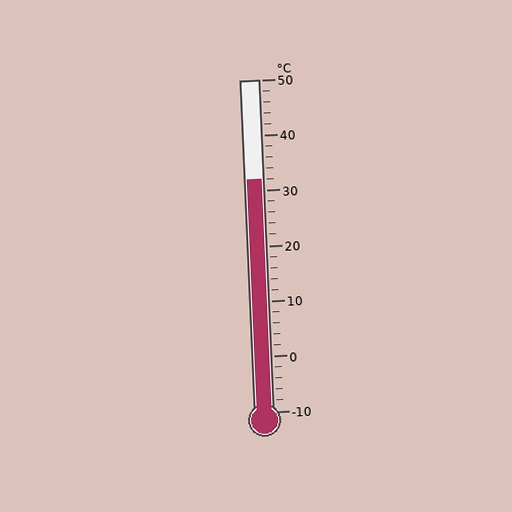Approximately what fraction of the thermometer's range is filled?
The thermometer is filled to approximately 70% of its range.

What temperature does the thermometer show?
The thermometer shows approximately 32°C.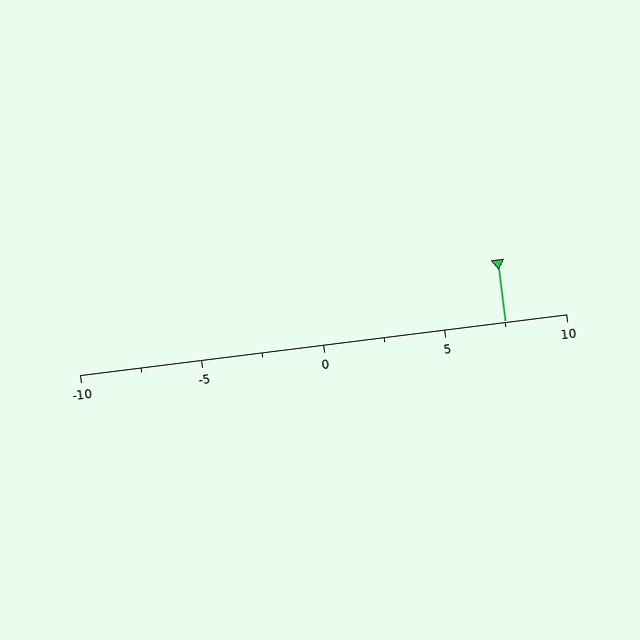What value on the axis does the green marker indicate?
The marker indicates approximately 7.5.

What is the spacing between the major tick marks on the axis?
The major ticks are spaced 5 apart.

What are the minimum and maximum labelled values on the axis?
The axis runs from -10 to 10.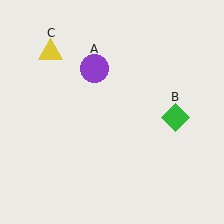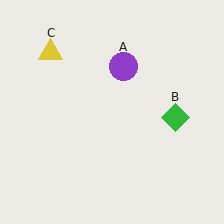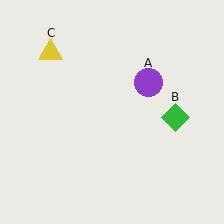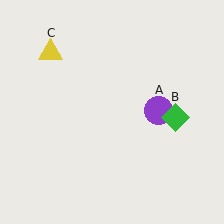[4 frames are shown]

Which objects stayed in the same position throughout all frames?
Green diamond (object B) and yellow triangle (object C) remained stationary.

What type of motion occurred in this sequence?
The purple circle (object A) rotated clockwise around the center of the scene.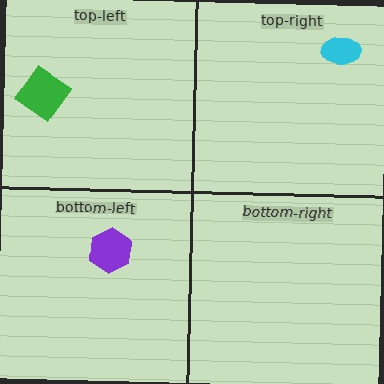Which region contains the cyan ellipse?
The top-right region.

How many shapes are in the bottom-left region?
1.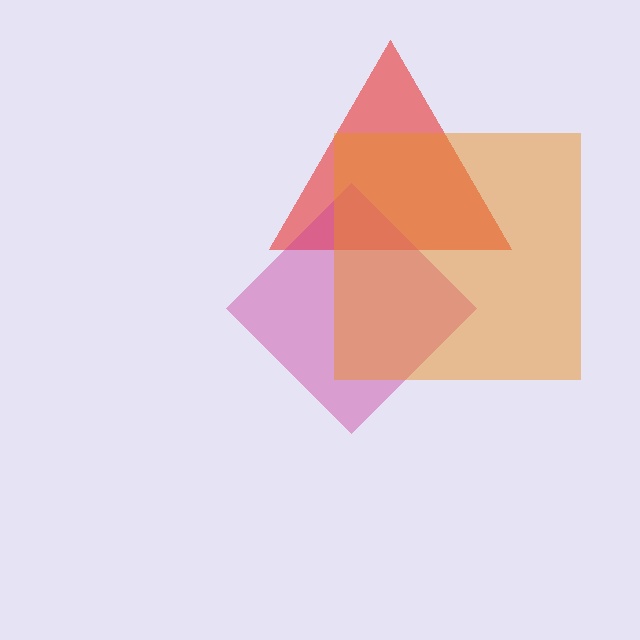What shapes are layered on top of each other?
The layered shapes are: a red triangle, a magenta diamond, an orange square.